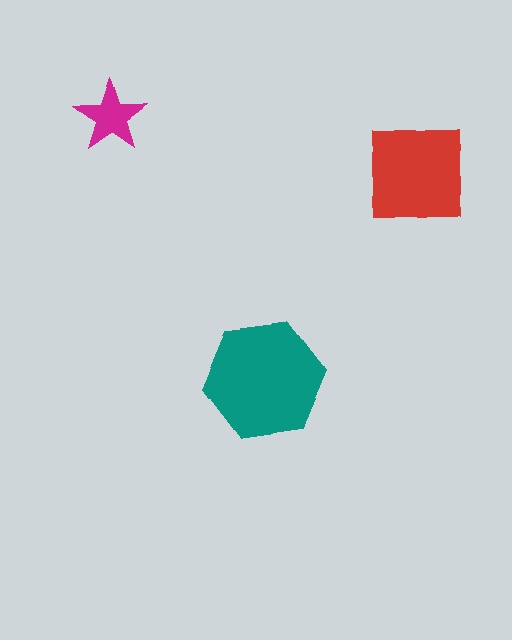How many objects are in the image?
There are 3 objects in the image.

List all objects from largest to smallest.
The teal hexagon, the red square, the magenta star.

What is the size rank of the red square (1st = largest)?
2nd.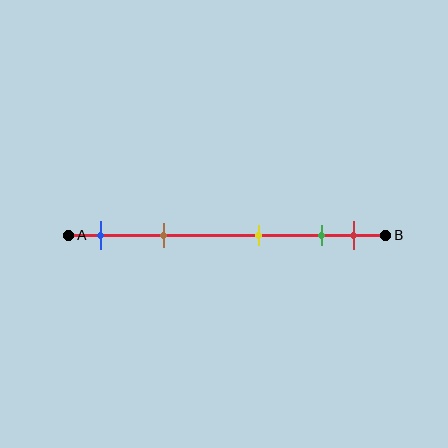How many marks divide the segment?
There are 5 marks dividing the segment.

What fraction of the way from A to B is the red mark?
The red mark is approximately 90% (0.9) of the way from A to B.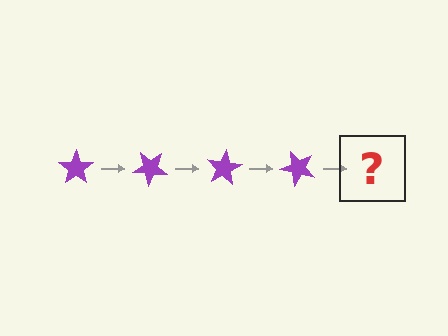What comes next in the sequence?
The next element should be a purple star rotated 160 degrees.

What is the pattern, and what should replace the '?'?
The pattern is that the star rotates 40 degrees each step. The '?' should be a purple star rotated 160 degrees.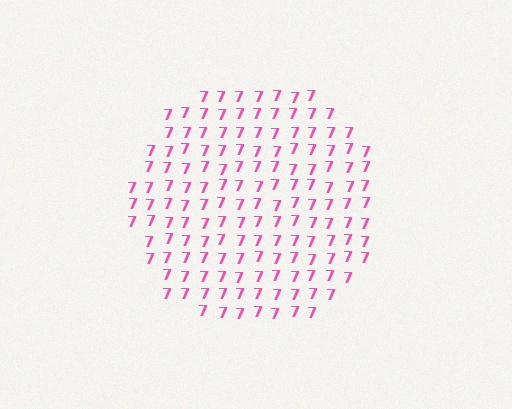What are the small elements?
The small elements are digit 7's.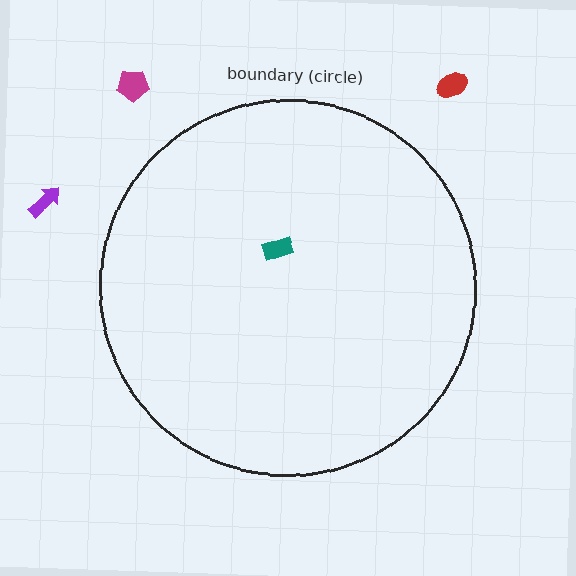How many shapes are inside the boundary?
1 inside, 3 outside.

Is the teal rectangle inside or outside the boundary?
Inside.